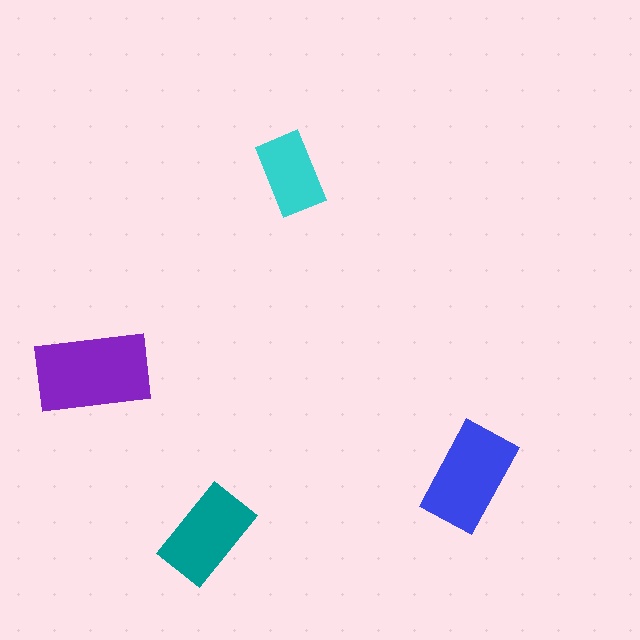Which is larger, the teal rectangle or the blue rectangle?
The blue one.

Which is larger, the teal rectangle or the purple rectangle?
The purple one.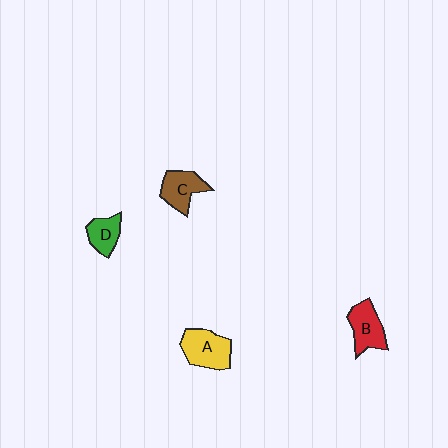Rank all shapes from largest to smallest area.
From largest to smallest: A (yellow), B (red), C (brown), D (green).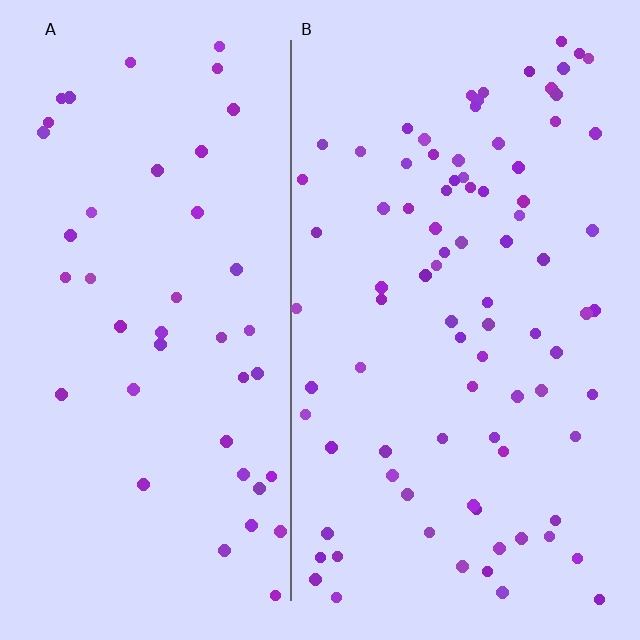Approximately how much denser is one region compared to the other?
Approximately 2.0× — region B over region A.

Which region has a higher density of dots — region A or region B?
B (the right).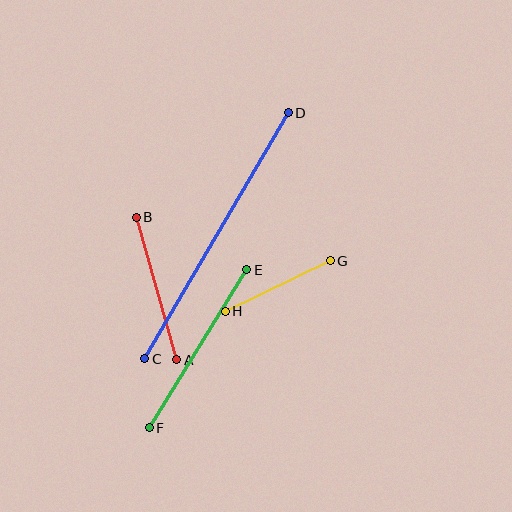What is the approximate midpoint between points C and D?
The midpoint is at approximately (216, 236) pixels.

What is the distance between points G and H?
The distance is approximately 117 pixels.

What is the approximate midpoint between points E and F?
The midpoint is at approximately (198, 349) pixels.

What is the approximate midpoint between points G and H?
The midpoint is at approximately (278, 286) pixels.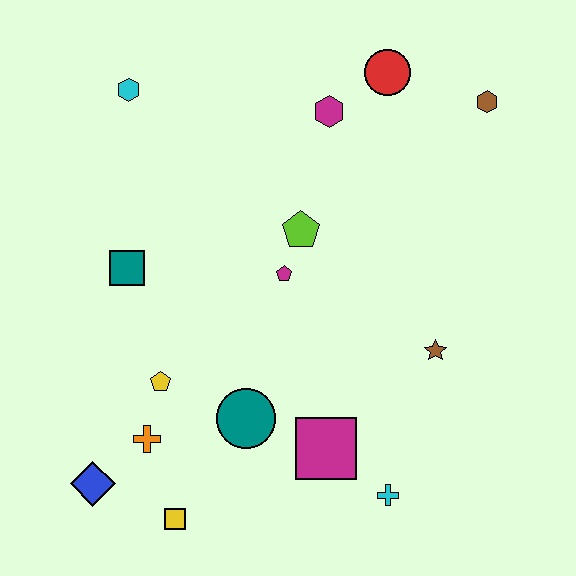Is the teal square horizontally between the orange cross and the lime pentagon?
No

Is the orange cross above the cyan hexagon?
No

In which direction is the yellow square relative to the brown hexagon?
The yellow square is below the brown hexagon.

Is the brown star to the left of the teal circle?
No